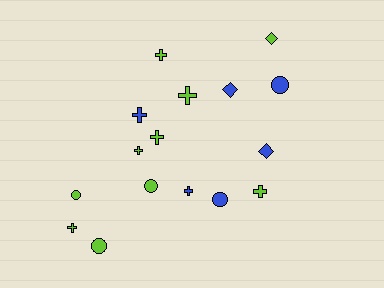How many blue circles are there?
There are 2 blue circles.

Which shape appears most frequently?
Cross, with 8 objects.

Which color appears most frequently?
Lime, with 10 objects.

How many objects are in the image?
There are 16 objects.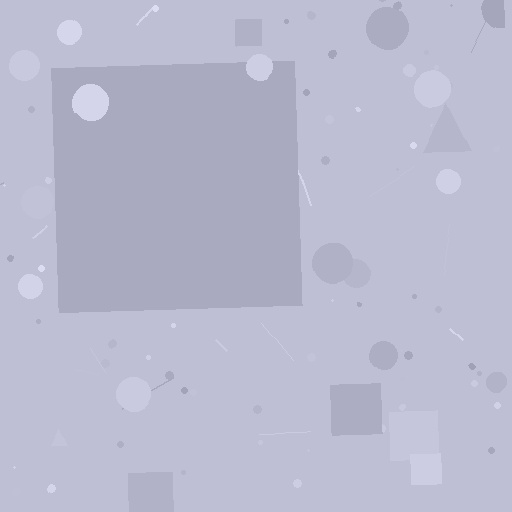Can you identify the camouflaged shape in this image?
The camouflaged shape is a square.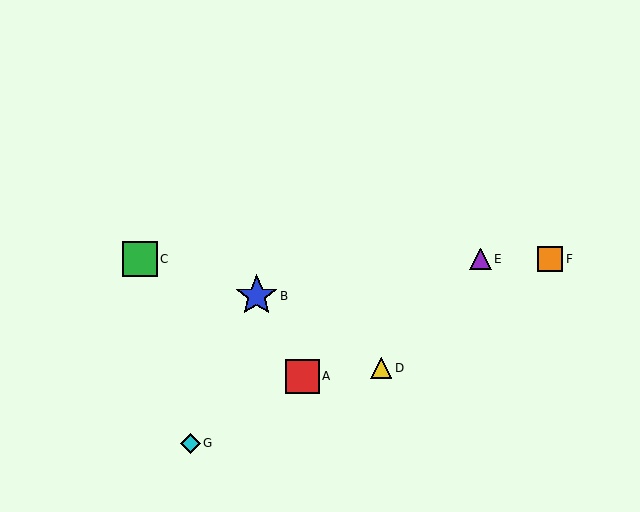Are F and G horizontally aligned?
No, F is at y≈259 and G is at y≈443.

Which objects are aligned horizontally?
Objects C, E, F are aligned horizontally.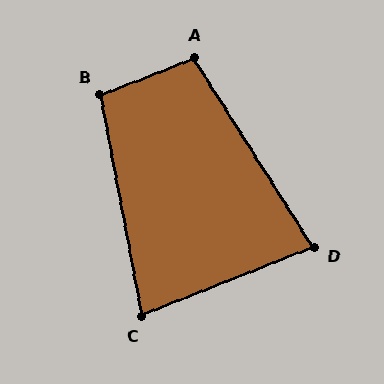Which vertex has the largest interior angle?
A, at approximately 101 degrees.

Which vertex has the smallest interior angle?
C, at approximately 79 degrees.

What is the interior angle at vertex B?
Approximately 101 degrees (obtuse).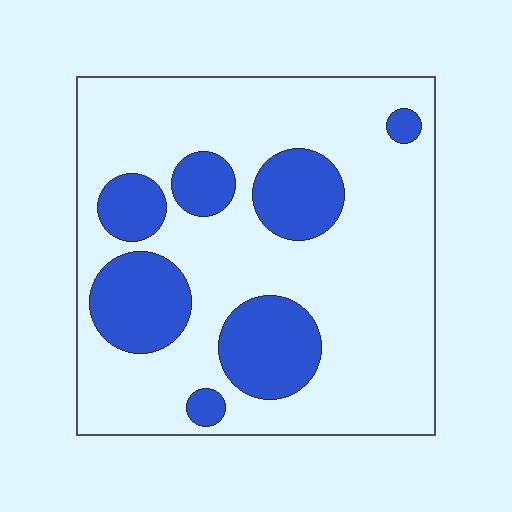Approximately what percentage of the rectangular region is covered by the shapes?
Approximately 25%.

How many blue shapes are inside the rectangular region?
7.